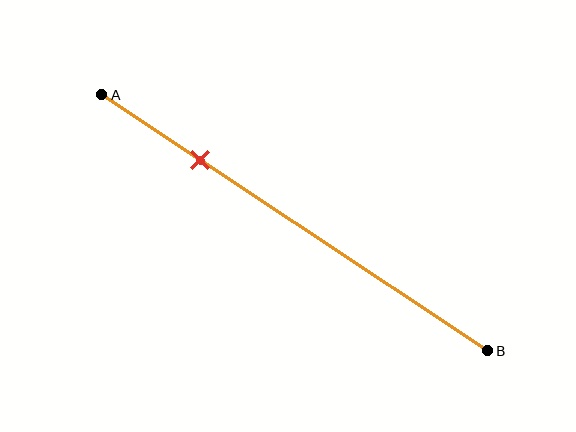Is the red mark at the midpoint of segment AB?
No, the mark is at about 25% from A, not at the 50% midpoint.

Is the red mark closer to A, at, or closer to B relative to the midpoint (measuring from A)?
The red mark is closer to point A than the midpoint of segment AB.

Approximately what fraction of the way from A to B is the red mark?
The red mark is approximately 25% of the way from A to B.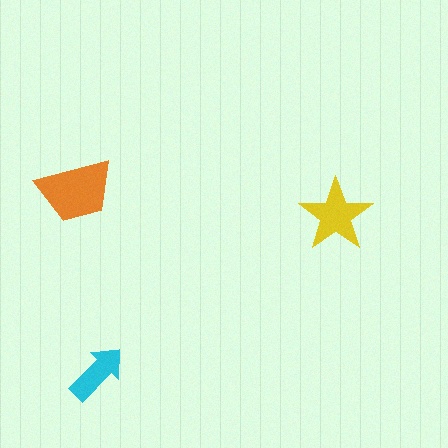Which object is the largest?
The orange trapezoid.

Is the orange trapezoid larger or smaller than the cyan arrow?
Larger.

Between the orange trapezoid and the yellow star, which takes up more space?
The orange trapezoid.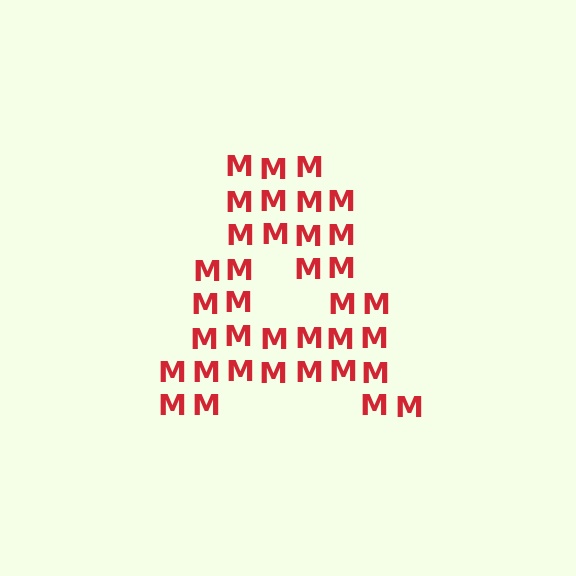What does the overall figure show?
The overall figure shows the letter A.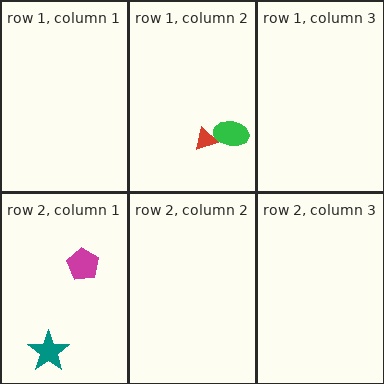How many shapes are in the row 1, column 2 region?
2.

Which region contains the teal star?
The row 2, column 1 region.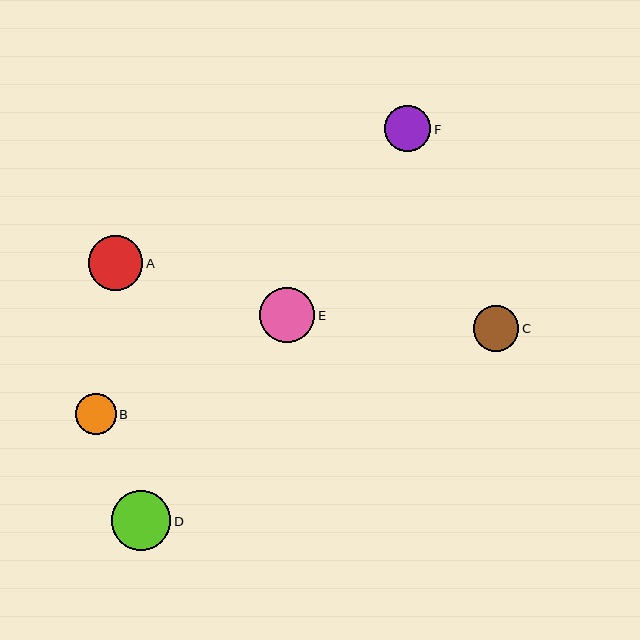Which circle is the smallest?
Circle B is the smallest with a size of approximately 41 pixels.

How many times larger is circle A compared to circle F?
Circle A is approximately 1.2 times the size of circle F.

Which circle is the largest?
Circle D is the largest with a size of approximately 59 pixels.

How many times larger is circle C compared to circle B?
Circle C is approximately 1.1 times the size of circle B.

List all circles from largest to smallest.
From largest to smallest: D, E, A, F, C, B.